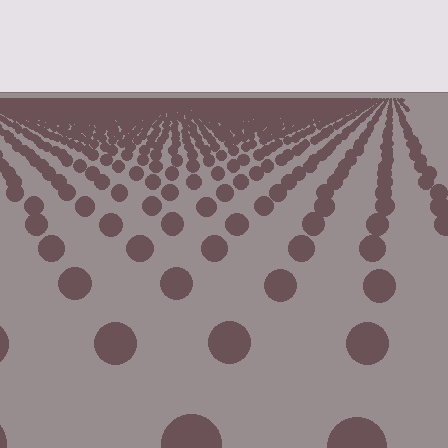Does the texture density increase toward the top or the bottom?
Density increases toward the top.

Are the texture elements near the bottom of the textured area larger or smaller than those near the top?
Larger. Near the bottom, elements are closer to the viewer and appear at a bigger on-screen size.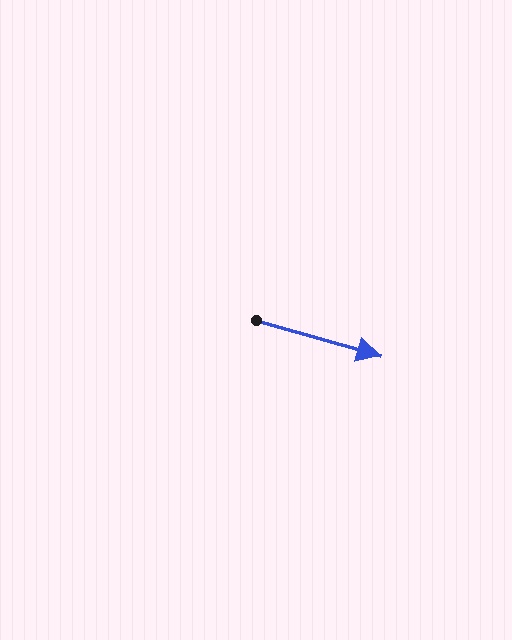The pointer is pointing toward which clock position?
Roughly 4 o'clock.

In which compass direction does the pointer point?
East.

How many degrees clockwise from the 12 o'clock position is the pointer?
Approximately 106 degrees.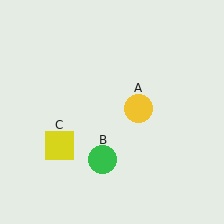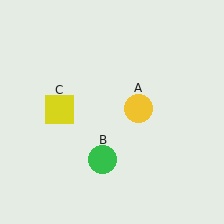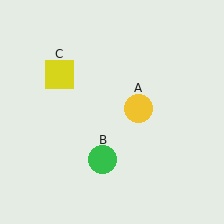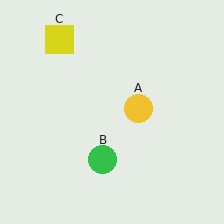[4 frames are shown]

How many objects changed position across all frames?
1 object changed position: yellow square (object C).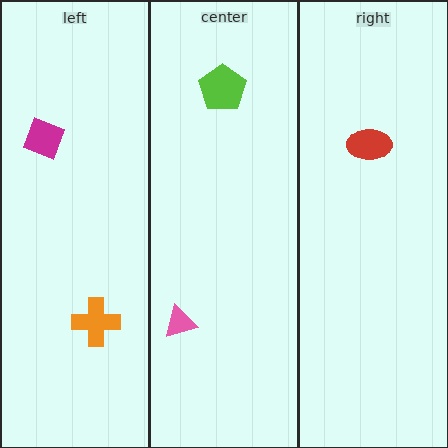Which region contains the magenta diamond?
The left region.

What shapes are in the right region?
The red ellipse.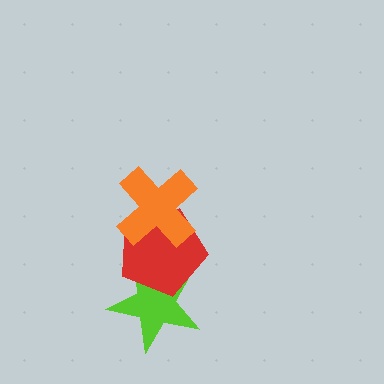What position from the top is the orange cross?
The orange cross is 1st from the top.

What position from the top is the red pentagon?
The red pentagon is 2nd from the top.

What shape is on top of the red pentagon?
The orange cross is on top of the red pentagon.